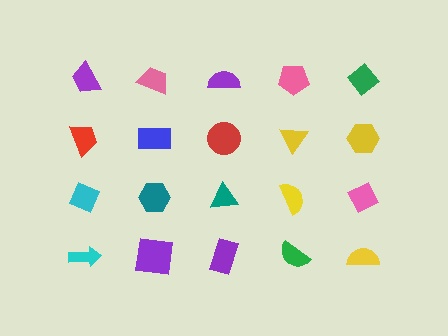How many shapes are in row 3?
5 shapes.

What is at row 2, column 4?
A yellow triangle.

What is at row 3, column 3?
A teal triangle.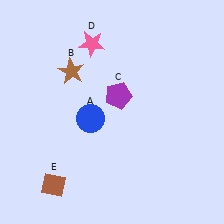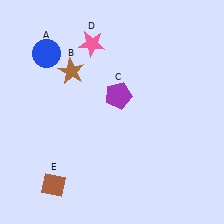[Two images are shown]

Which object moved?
The blue circle (A) moved up.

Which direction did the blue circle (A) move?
The blue circle (A) moved up.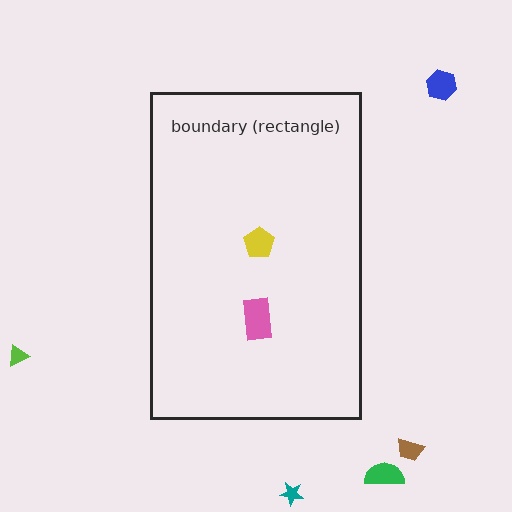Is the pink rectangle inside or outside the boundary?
Inside.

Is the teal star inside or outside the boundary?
Outside.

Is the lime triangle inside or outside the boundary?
Outside.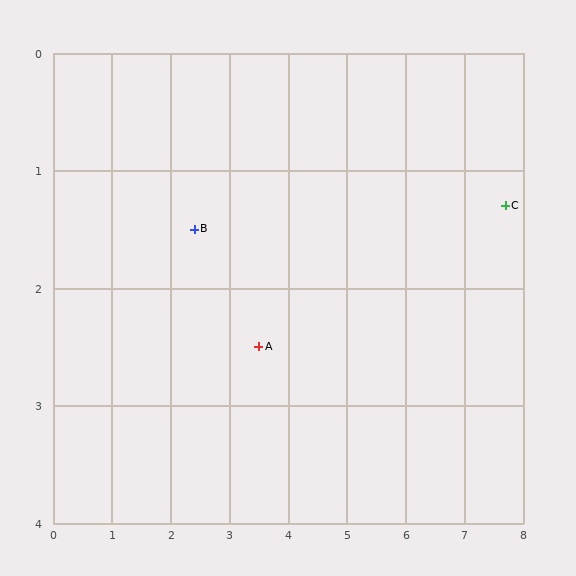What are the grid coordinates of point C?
Point C is at approximately (7.7, 1.3).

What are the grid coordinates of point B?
Point B is at approximately (2.4, 1.5).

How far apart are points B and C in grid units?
Points B and C are about 5.3 grid units apart.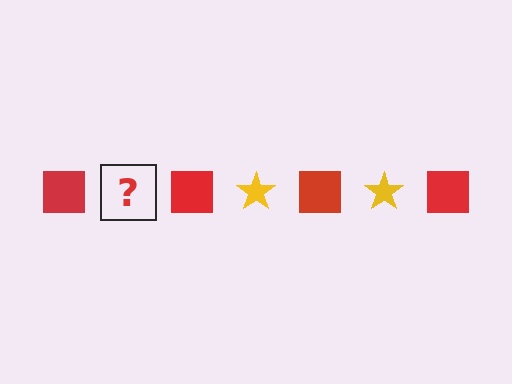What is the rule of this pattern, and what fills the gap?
The rule is that the pattern alternates between red square and yellow star. The gap should be filled with a yellow star.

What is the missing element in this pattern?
The missing element is a yellow star.